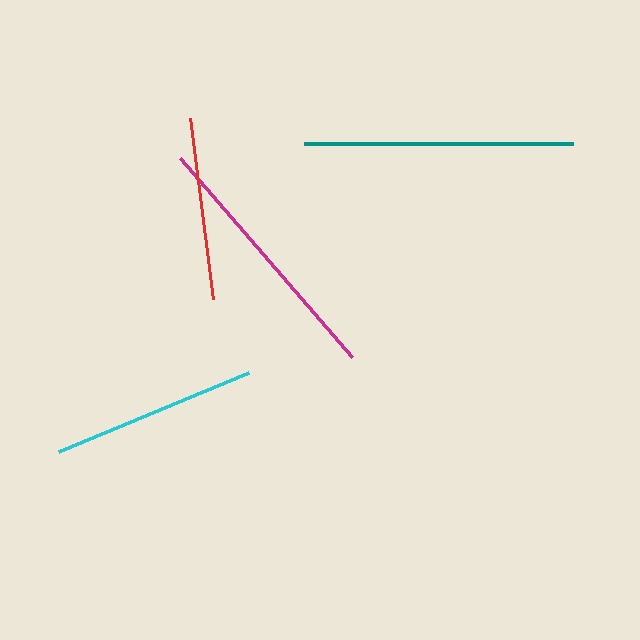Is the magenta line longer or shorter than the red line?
The magenta line is longer than the red line.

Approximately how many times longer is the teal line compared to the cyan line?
The teal line is approximately 1.3 times the length of the cyan line.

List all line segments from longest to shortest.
From longest to shortest: teal, magenta, cyan, red.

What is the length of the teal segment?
The teal segment is approximately 269 pixels long.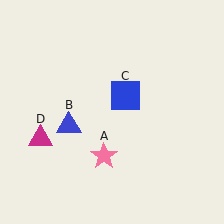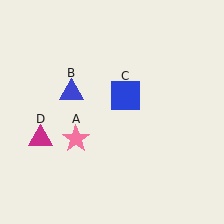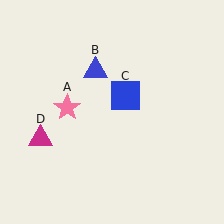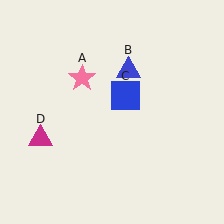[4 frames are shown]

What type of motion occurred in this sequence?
The pink star (object A), blue triangle (object B) rotated clockwise around the center of the scene.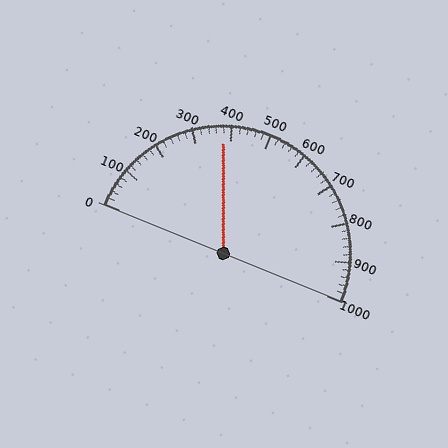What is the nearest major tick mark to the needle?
The nearest major tick mark is 400.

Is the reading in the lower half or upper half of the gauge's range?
The reading is in the lower half of the range (0 to 1000).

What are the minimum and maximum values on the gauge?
The gauge ranges from 0 to 1000.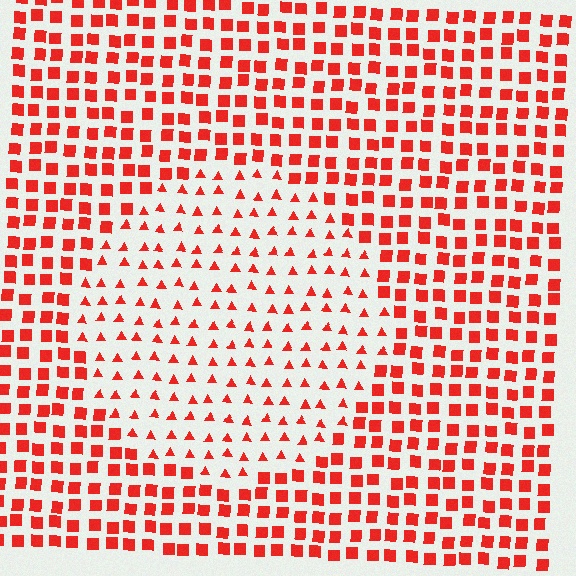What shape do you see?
I see a circle.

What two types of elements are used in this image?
The image uses triangles inside the circle region and squares outside it.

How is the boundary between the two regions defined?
The boundary is defined by a change in element shape: triangles inside vs. squares outside. All elements share the same color and spacing.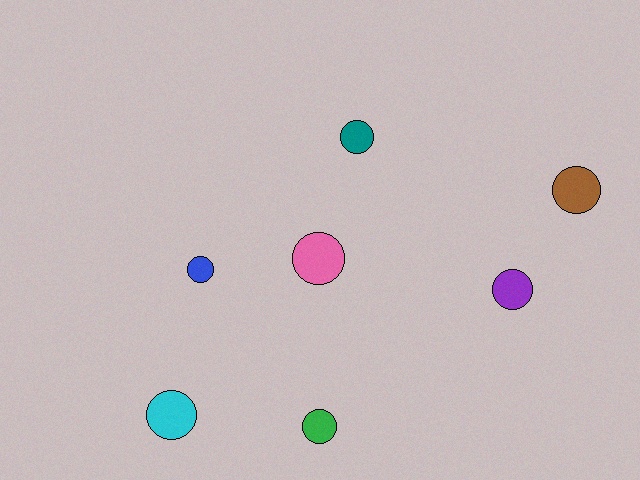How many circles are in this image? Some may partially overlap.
There are 7 circles.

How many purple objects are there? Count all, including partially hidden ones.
There is 1 purple object.